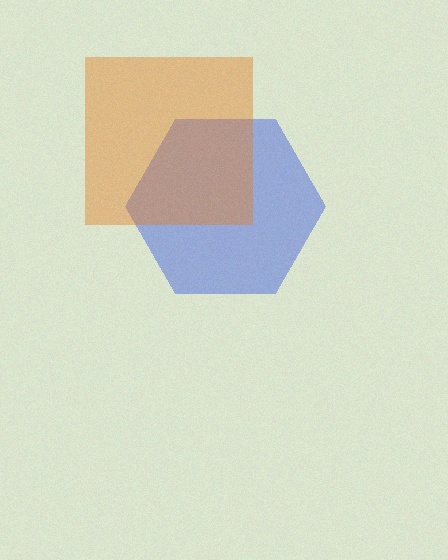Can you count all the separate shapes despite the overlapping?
Yes, there are 2 separate shapes.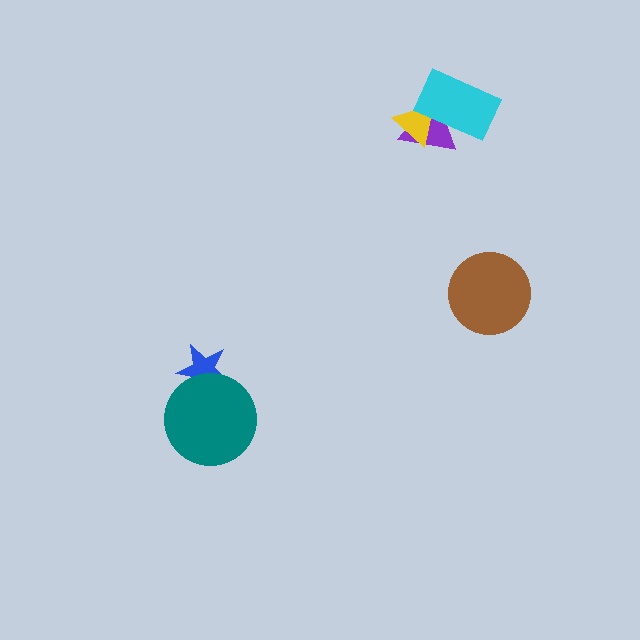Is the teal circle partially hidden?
No, no other shape covers it.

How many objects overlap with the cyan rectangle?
2 objects overlap with the cyan rectangle.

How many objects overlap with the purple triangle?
2 objects overlap with the purple triangle.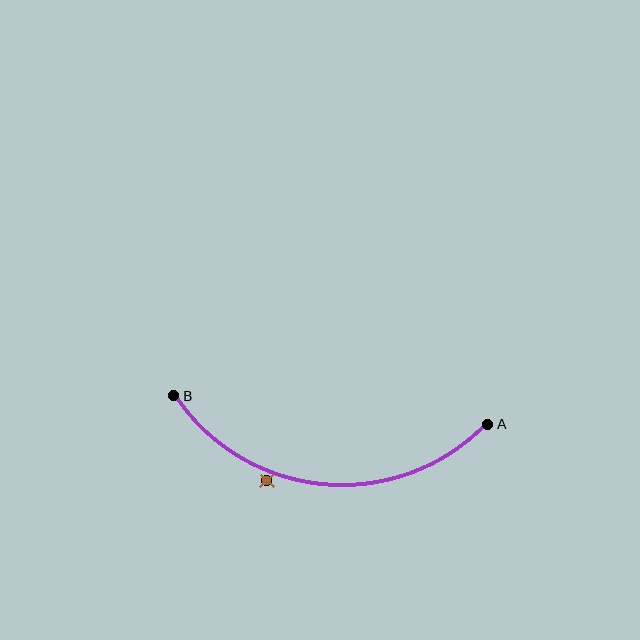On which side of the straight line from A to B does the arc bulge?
The arc bulges below the straight line connecting A and B.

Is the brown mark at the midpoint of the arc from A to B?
No — the brown mark does not lie on the arc at all. It sits slightly outside the curve.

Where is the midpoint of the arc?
The arc midpoint is the point on the curve farthest from the straight line joining A and B. It sits below that line.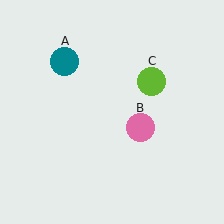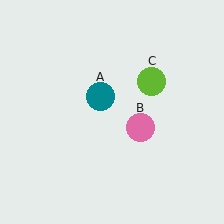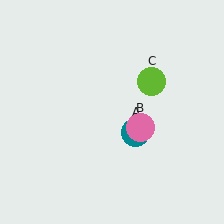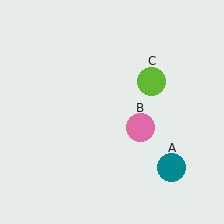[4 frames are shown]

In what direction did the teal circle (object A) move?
The teal circle (object A) moved down and to the right.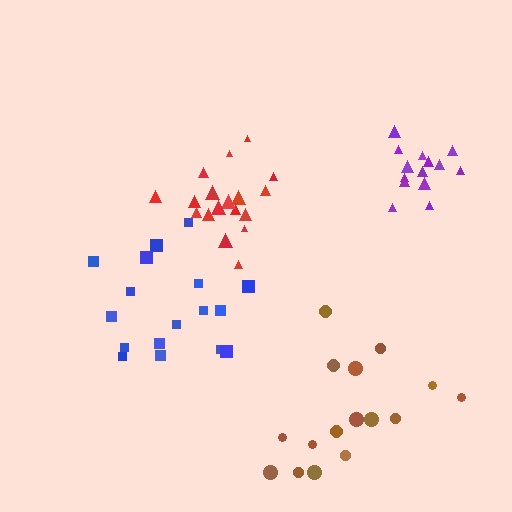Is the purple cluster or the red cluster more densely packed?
Purple.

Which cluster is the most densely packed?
Purple.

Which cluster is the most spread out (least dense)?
Brown.